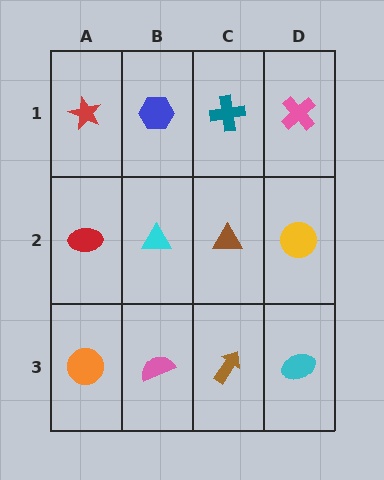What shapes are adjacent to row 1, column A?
A red ellipse (row 2, column A), a blue hexagon (row 1, column B).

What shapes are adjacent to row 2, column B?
A blue hexagon (row 1, column B), a pink semicircle (row 3, column B), a red ellipse (row 2, column A), a brown triangle (row 2, column C).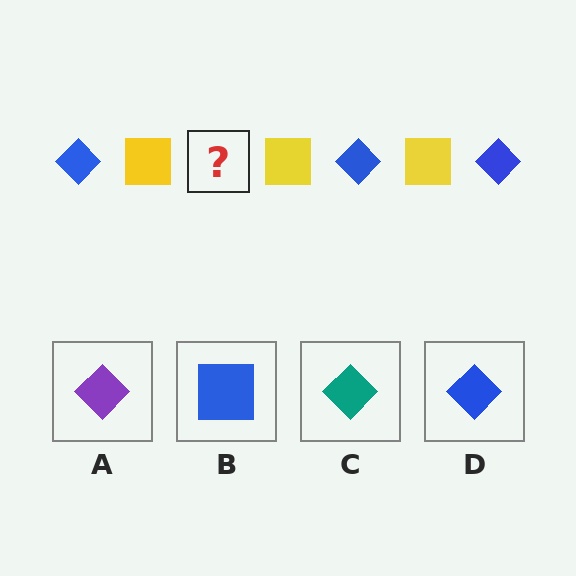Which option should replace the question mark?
Option D.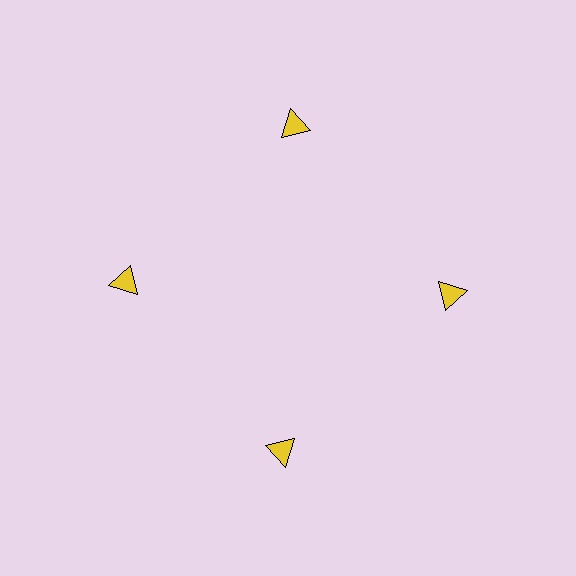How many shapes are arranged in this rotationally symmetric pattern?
There are 4 shapes, arranged in 4 groups of 1.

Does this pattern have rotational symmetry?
Yes, this pattern has 4-fold rotational symmetry. It looks the same after rotating 90 degrees around the center.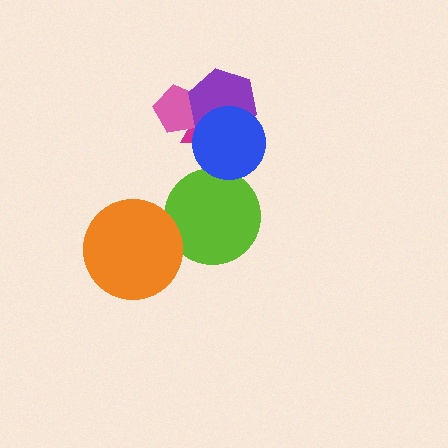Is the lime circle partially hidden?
Yes, it is partially covered by another shape.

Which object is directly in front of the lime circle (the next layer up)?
The orange circle is directly in front of the lime circle.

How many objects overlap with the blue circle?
3 objects overlap with the blue circle.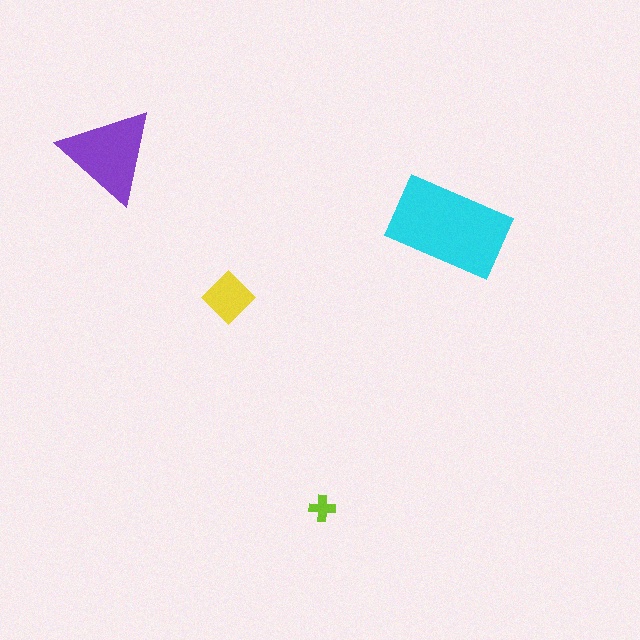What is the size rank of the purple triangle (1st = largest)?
2nd.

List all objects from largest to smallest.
The cyan rectangle, the purple triangle, the yellow diamond, the lime cross.